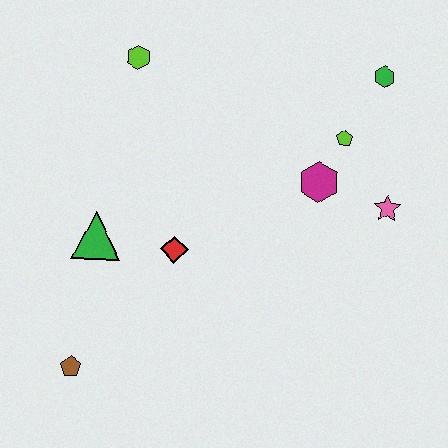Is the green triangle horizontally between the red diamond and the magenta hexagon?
No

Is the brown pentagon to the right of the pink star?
No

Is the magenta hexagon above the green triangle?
Yes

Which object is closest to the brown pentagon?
The green triangle is closest to the brown pentagon.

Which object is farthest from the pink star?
The brown pentagon is farthest from the pink star.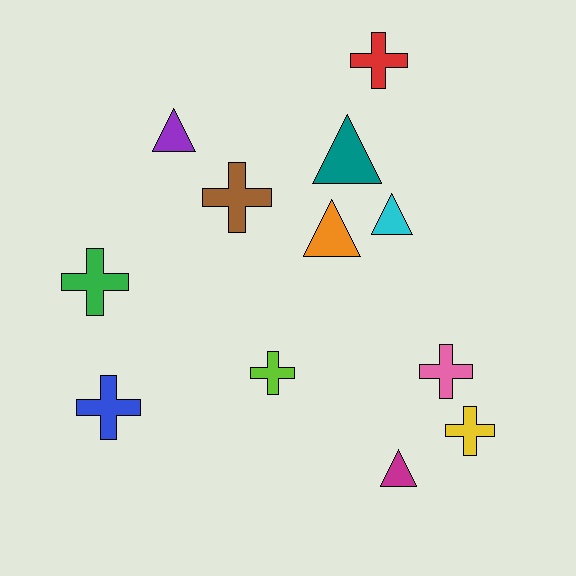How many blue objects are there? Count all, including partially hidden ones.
There is 1 blue object.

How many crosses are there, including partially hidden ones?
There are 7 crosses.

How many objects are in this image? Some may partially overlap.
There are 12 objects.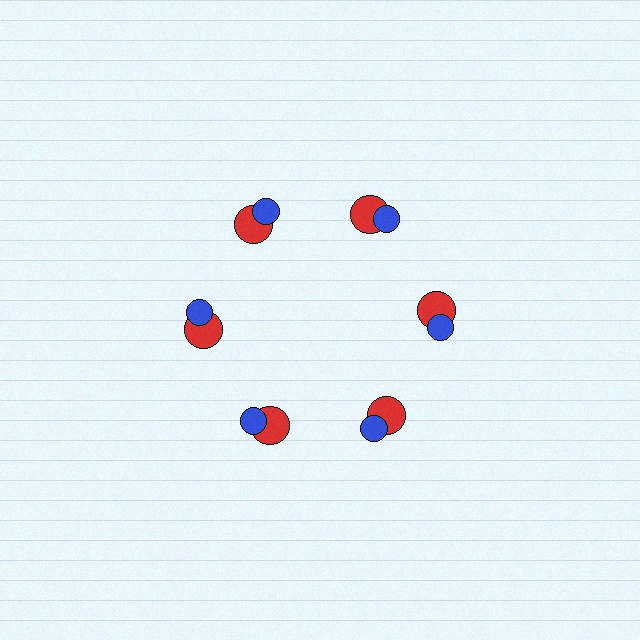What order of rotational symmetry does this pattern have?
This pattern has 6-fold rotational symmetry.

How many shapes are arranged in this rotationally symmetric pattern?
There are 12 shapes, arranged in 6 groups of 2.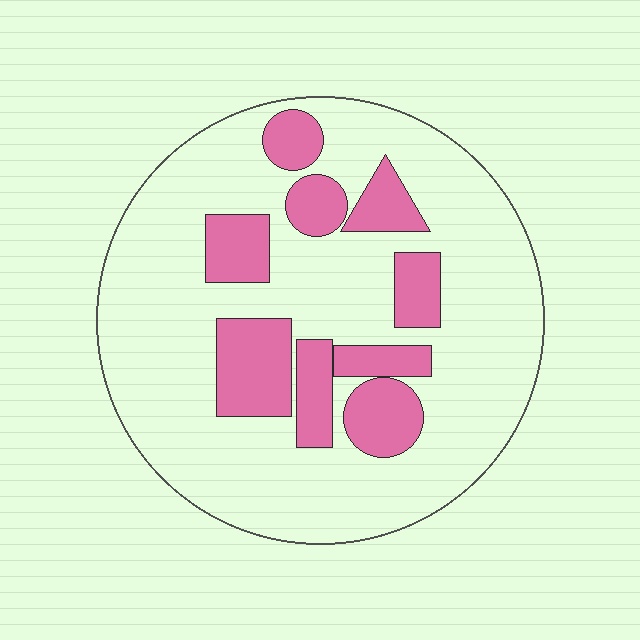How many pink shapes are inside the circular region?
9.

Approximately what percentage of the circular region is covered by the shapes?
Approximately 25%.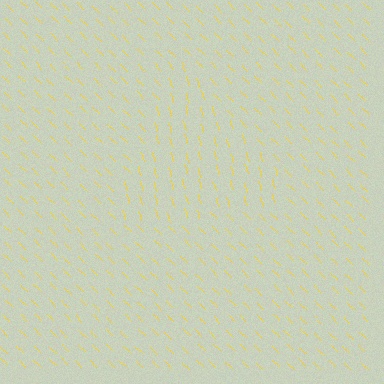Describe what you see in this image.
The image is filled with small yellow line segments. A triangle region in the image has lines oriented differently from the surrounding lines, creating a visible texture boundary.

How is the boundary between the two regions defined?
The boundary is defined purely by a change in line orientation (approximately 32 degrees difference). All lines are the same color and thickness.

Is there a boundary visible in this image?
Yes, there is a texture boundary formed by a change in line orientation.